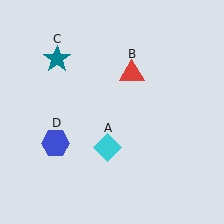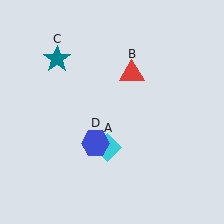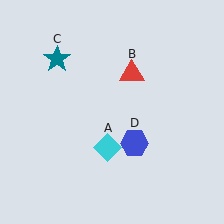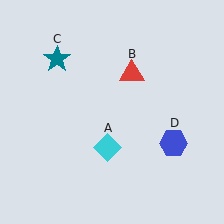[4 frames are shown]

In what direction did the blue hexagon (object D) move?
The blue hexagon (object D) moved right.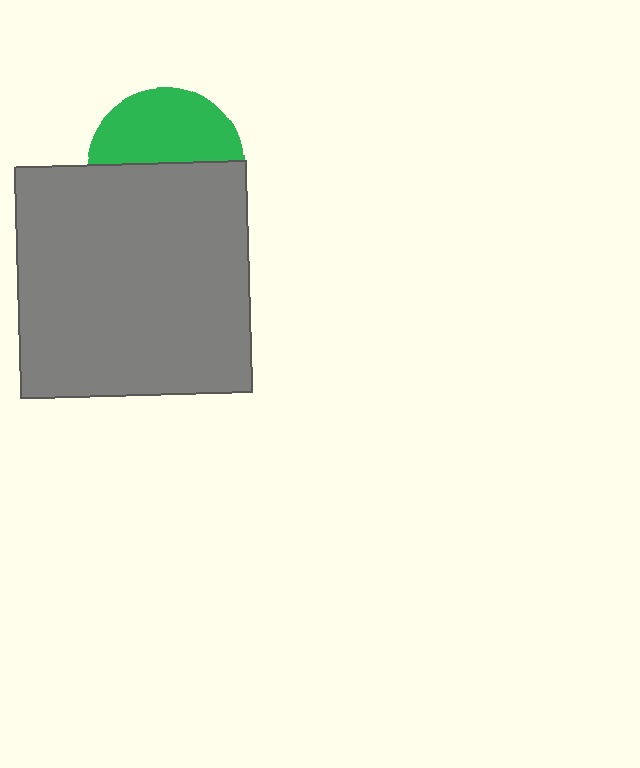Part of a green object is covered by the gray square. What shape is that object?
It is a circle.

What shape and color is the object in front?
The object in front is a gray square.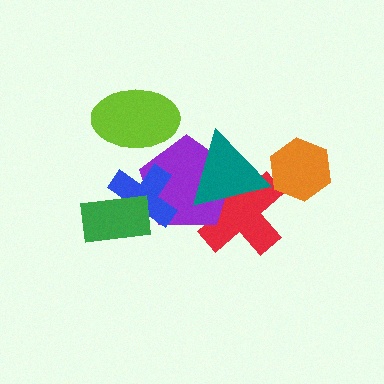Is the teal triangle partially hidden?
No, no other shape covers it.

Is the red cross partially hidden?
Yes, it is partially covered by another shape.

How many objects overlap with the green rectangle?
1 object overlaps with the green rectangle.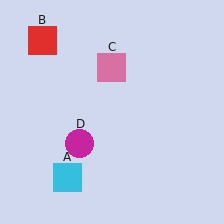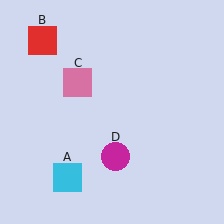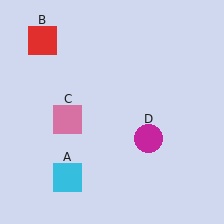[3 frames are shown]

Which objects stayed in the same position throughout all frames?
Cyan square (object A) and red square (object B) remained stationary.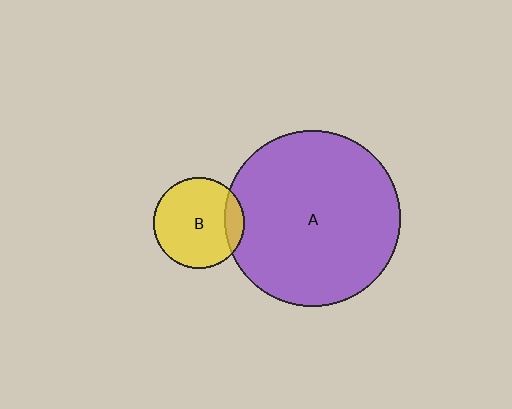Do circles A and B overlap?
Yes.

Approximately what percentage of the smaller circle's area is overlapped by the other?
Approximately 15%.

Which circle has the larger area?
Circle A (purple).